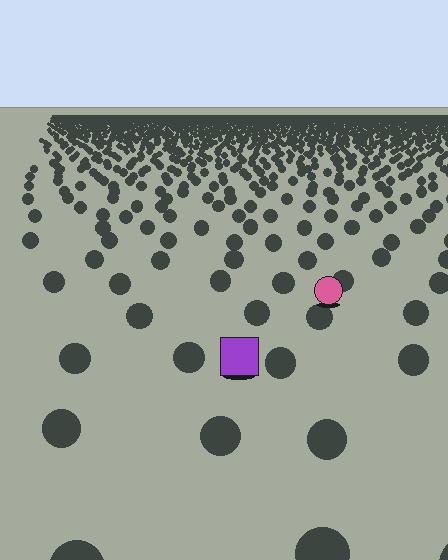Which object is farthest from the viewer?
The pink circle is farthest from the viewer. It appears smaller and the ground texture around it is denser.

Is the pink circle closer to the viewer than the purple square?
No. The purple square is closer — you can tell from the texture gradient: the ground texture is coarser near it.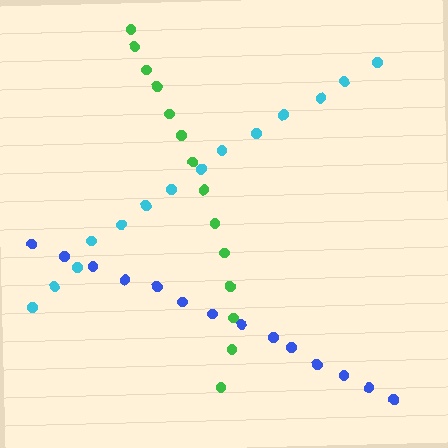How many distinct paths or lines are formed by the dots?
There are 3 distinct paths.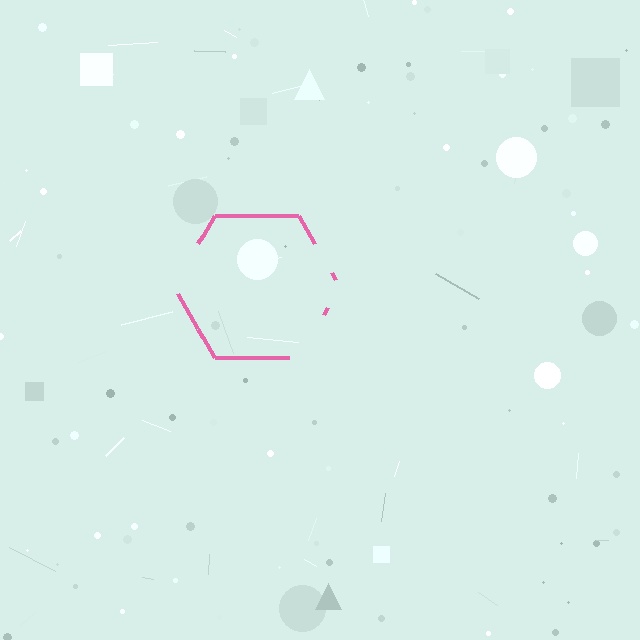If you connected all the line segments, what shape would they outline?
They would outline a hexagon.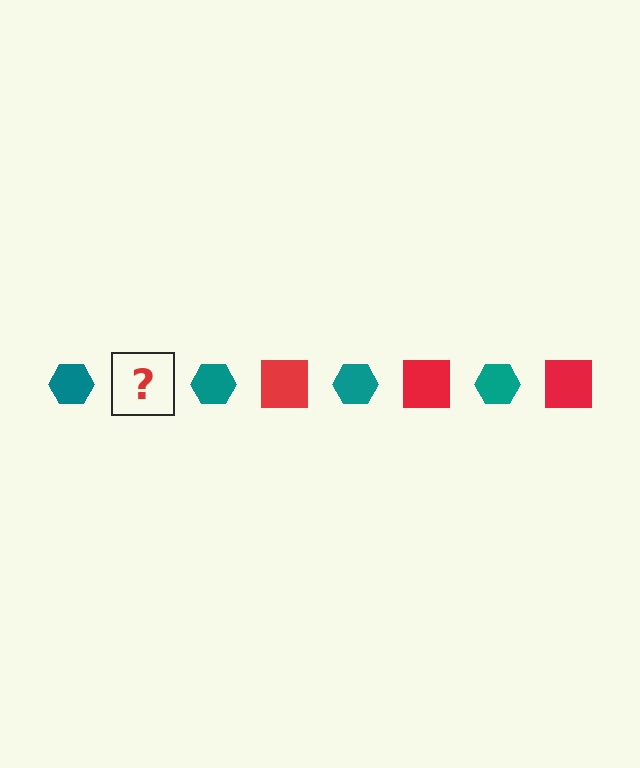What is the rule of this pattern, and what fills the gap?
The rule is that the pattern alternates between teal hexagon and red square. The gap should be filled with a red square.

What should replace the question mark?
The question mark should be replaced with a red square.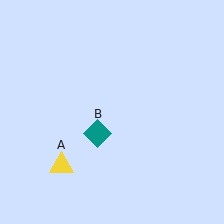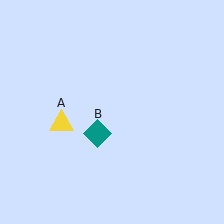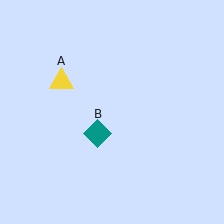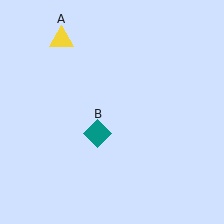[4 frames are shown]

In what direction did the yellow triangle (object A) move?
The yellow triangle (object A) moved up.